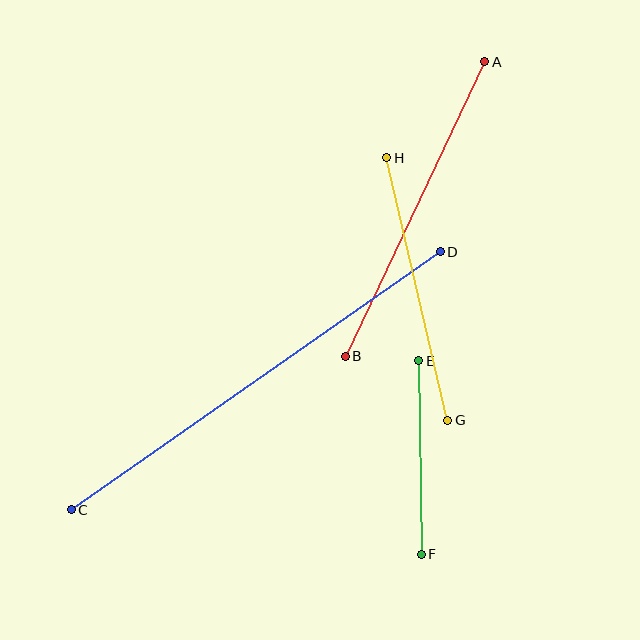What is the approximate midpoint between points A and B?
The midpoint is at approximately (415, 209) pixels.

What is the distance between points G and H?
The distance is approximately 270 pixels.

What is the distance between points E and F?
The distance is approximately 193 pixels.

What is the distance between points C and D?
The distance is approximately 450 pixels.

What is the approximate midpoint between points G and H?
The midpoint is at approximately (417, 289) pixels.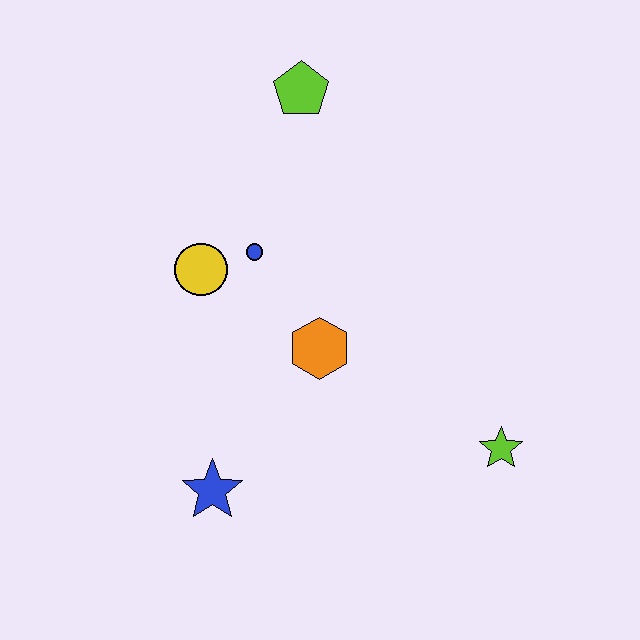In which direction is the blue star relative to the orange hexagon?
The blue star is below the orange hexagon.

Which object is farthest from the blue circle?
The lime star is farthest from the blue circle.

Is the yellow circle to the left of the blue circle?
Yes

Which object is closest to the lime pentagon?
The blue circle is closest to the lime pentagon.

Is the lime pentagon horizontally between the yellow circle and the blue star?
No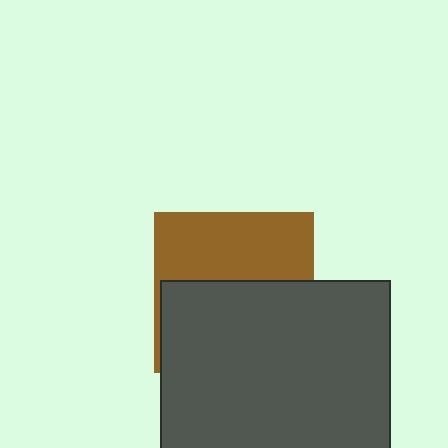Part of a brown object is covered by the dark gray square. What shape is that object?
It is a square.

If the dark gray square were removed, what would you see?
You would see the complete brown square.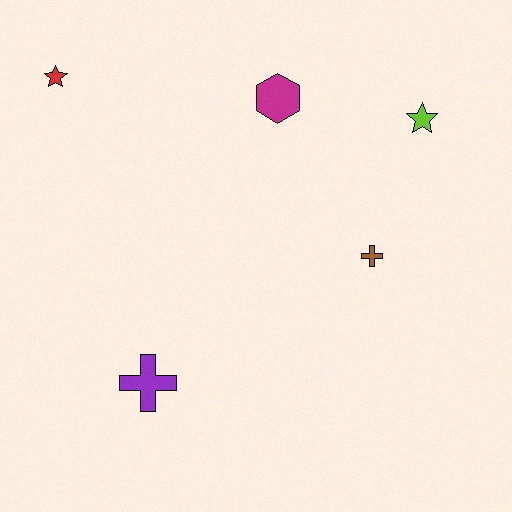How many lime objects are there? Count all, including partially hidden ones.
There is 1 lime object.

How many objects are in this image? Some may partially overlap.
There are 5 objects.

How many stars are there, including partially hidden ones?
There are 2 stars.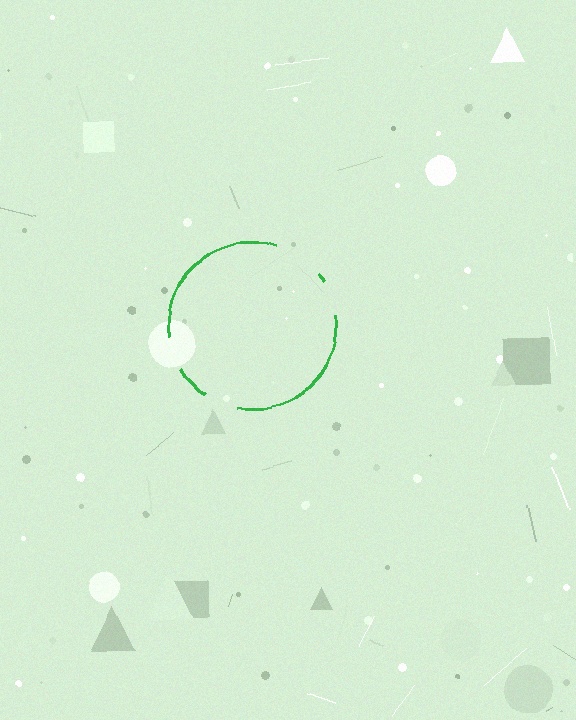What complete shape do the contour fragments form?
The contour fragments form a circle.